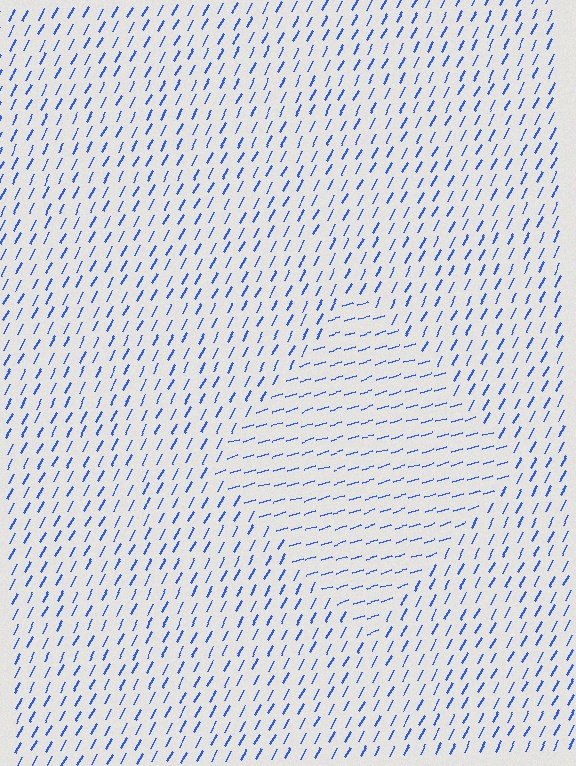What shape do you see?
I see a diamond.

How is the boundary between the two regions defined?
The boundary is defined purely by a change in line orientation (approximately 45 degrees difference). All lines are the same color and thickness.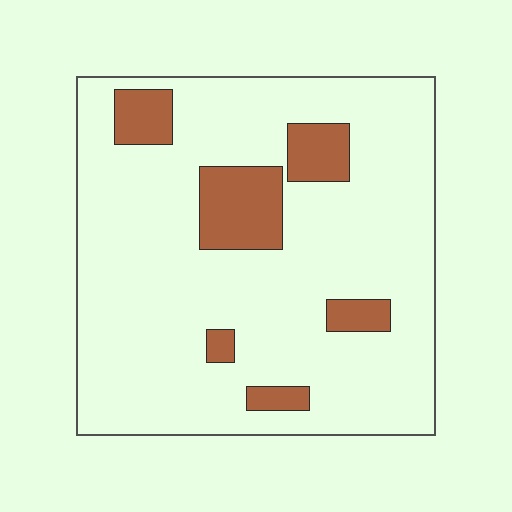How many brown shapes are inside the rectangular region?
6.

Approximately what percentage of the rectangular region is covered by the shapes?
Approximately 15%.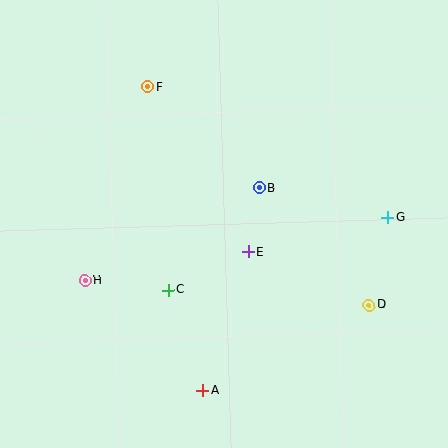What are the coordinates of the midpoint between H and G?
The midpoint between H and G is at (236, 249).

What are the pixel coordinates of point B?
Point B is at (259, 188).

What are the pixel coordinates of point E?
Point E is at (248, 252).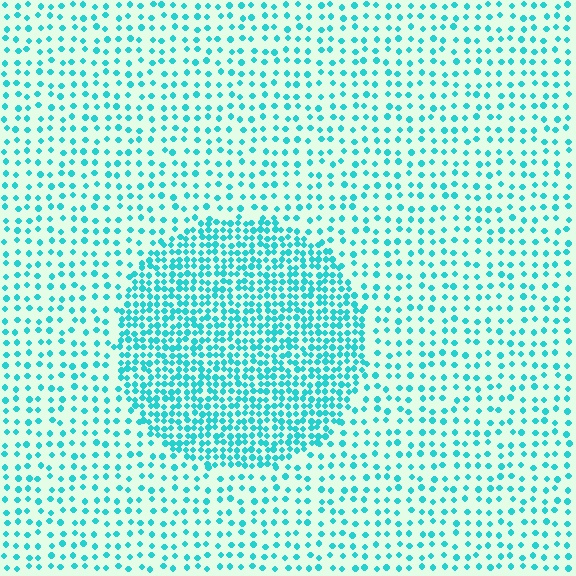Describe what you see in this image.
The image contains small cyan elements arranged at two different densities. A circle-shaped region is visible where the elements are more densely packed than the surrounding area.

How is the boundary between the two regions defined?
The boundary is defined by a change in element density (approximately 2.4x ratio). All elements are the same color, size, and shape.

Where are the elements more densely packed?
The elements are more densely packed inside the circle boundary.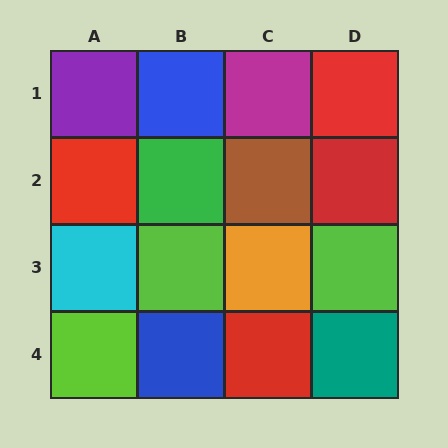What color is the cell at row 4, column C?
Red.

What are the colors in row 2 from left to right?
Red, green, brown, red.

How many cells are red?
4 cells are red.